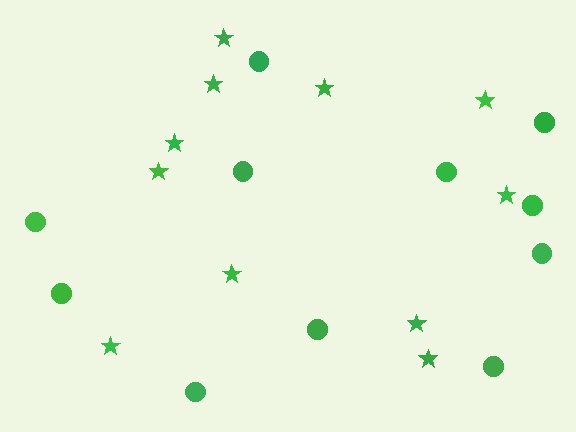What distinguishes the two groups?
There are 2 groups: one group of stars (11) and one group of circles (11).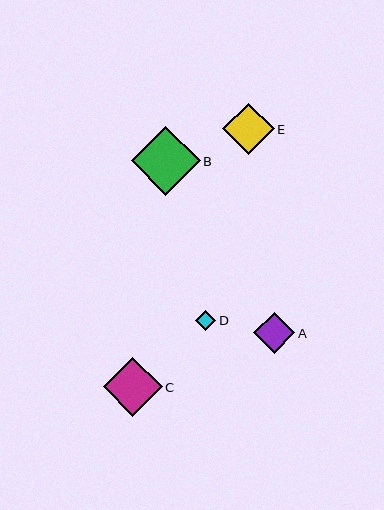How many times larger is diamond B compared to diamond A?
Diamond B is approximately 1.7 times the size of diamond A.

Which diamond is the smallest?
Diamond D is the smallest with a size of approximately 21 pixels.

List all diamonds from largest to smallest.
From largest to smallest: B, C, E, A, D.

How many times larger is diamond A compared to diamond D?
Diamond A is approximately 2.0 times the size of diamond D.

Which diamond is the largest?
Diamond B is the largest with a size of approximately 69 pixels.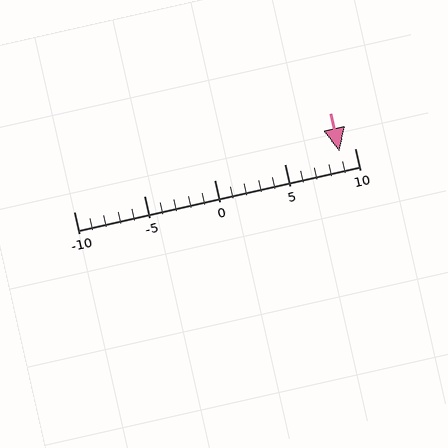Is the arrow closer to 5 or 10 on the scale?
The arrow is closer to 10.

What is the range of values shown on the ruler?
The ruler shows values from -10 to 10.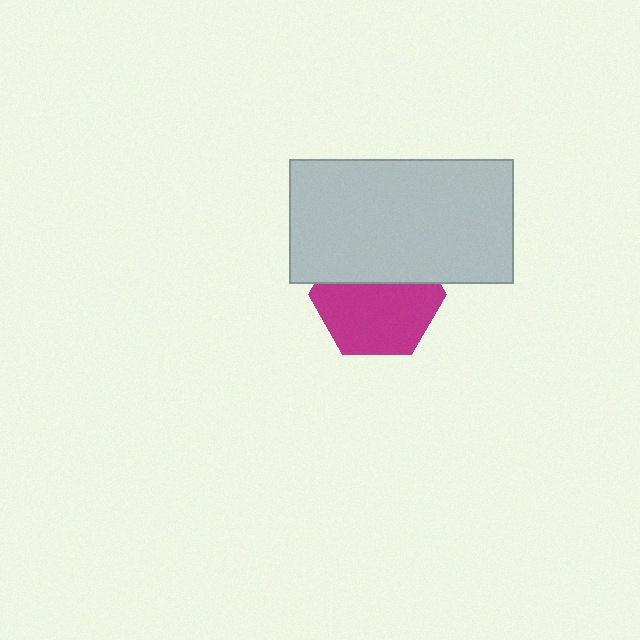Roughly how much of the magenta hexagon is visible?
About half of it is visible (roughly 62%).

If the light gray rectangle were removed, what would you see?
You would see the complete magenta hexagon.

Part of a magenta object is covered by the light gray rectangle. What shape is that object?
It is a hexagon.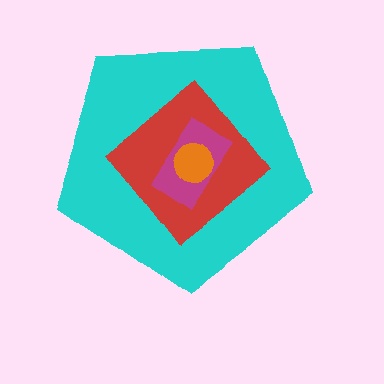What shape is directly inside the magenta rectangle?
The orange circle.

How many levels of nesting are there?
4.